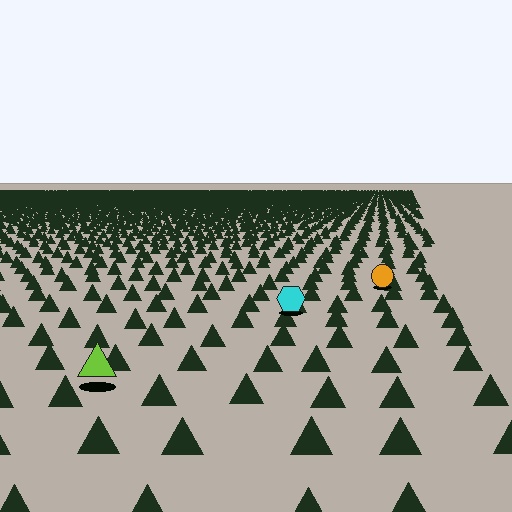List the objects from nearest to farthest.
From nearest to farthest: the lime triangle, the cyan hexagon, the orange circle.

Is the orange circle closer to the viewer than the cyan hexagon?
No. The cyan hexagon is closer — you can tell from the texture gradient: the ground texture is coarser near it.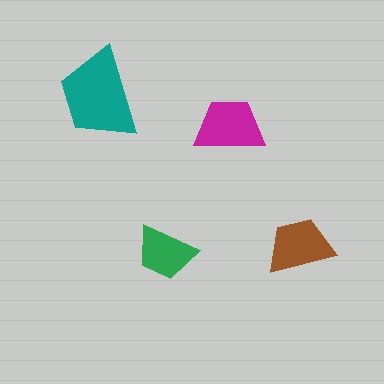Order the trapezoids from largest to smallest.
the teal one, the magenta one, the brown one, the green one.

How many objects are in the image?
There are 4 objects in the image.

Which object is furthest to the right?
The brown trapezoid is rightmost.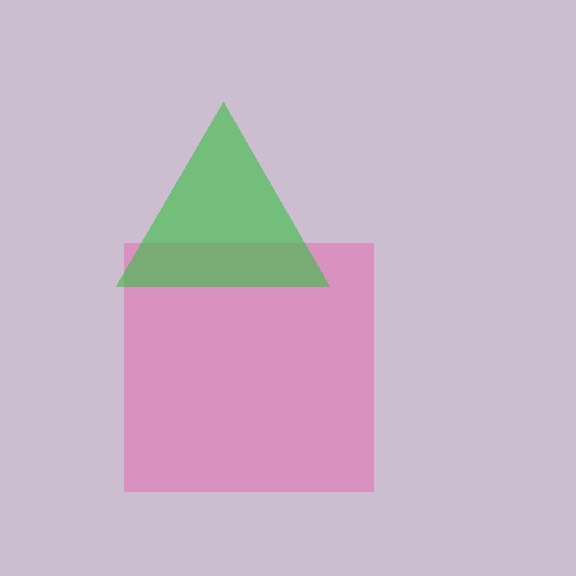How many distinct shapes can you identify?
There are 2 distinct shapes: a pink square, a green triangle.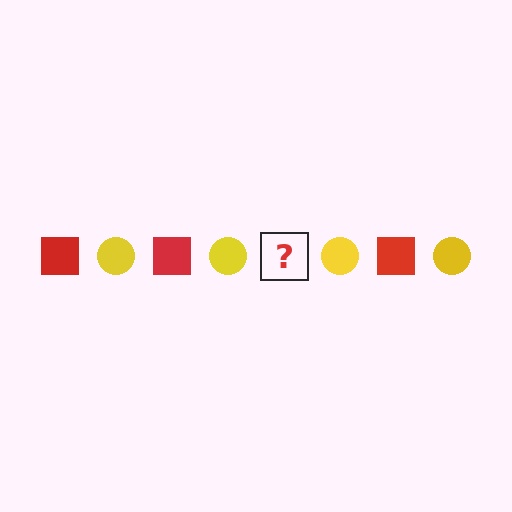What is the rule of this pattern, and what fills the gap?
The rule is that the pattern alternates between red square and yellow circle. The gap should be filled with a red square.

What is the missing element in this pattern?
The missing element is a red square.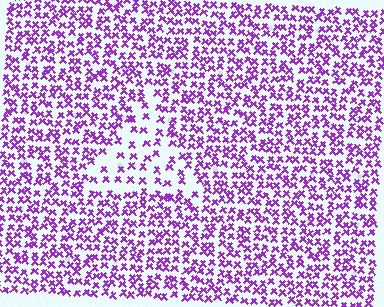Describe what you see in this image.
The image contains small purple elements arranged at two different densities. A triangle-shaped region is visible where the elements are less densely packed than the surrounding area.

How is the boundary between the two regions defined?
The boundary is defined by a change in element density (approximately 2.0x ratio). All elements are the same color, size, and shape.